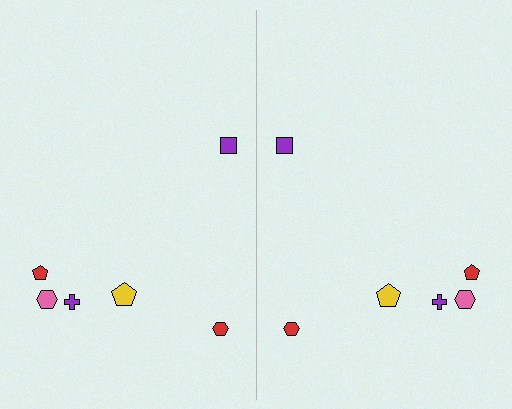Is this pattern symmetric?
Yes, this pattern has bilateral (reflection) symmetry.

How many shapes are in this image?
There are 12 shapes in this image.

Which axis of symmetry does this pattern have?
The pattern has a vertical axis of symmetry running through the center of the image.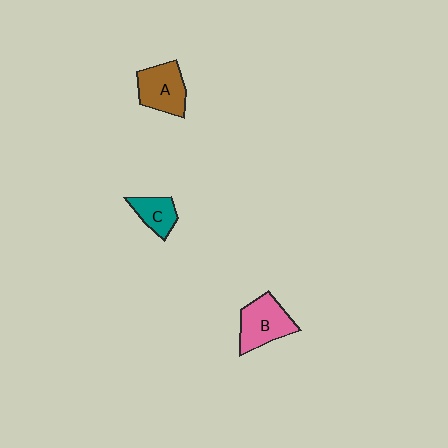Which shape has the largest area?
Shape B (pink).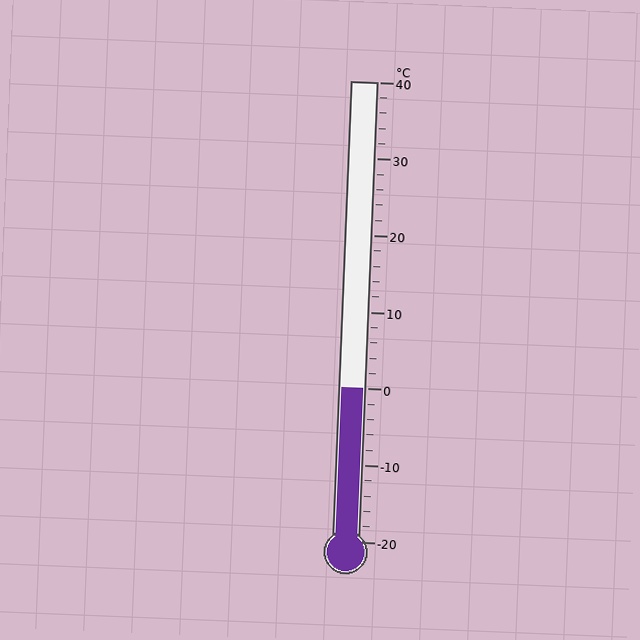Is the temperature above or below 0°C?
The temperature is at 0°C.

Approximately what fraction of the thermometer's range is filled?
The thermometer is filled to approximately 35% of its range.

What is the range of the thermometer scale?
The thermometer scale ranges from -20°C to 40°C.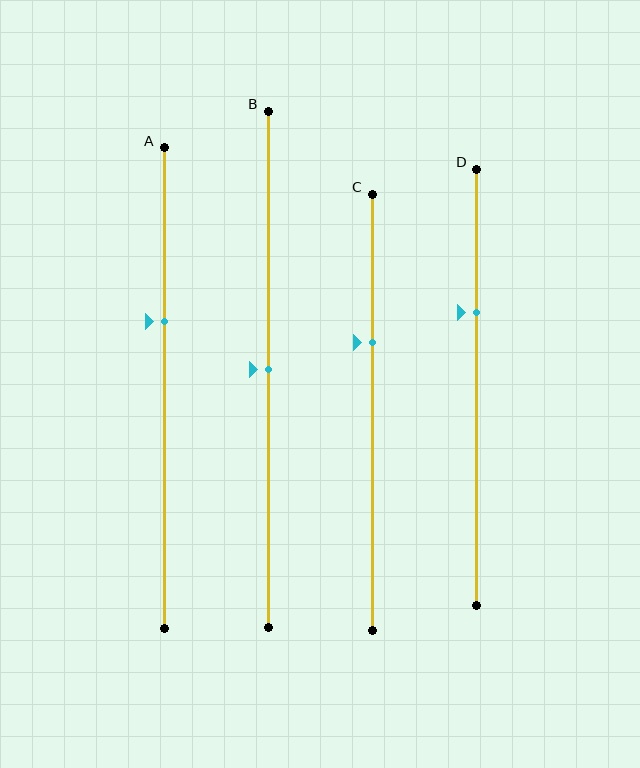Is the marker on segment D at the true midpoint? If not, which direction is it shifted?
No, the marker on segment D is shifted upward by about 17% of the segment length.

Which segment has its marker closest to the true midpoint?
Segment B has its marker closest to the true midpoint.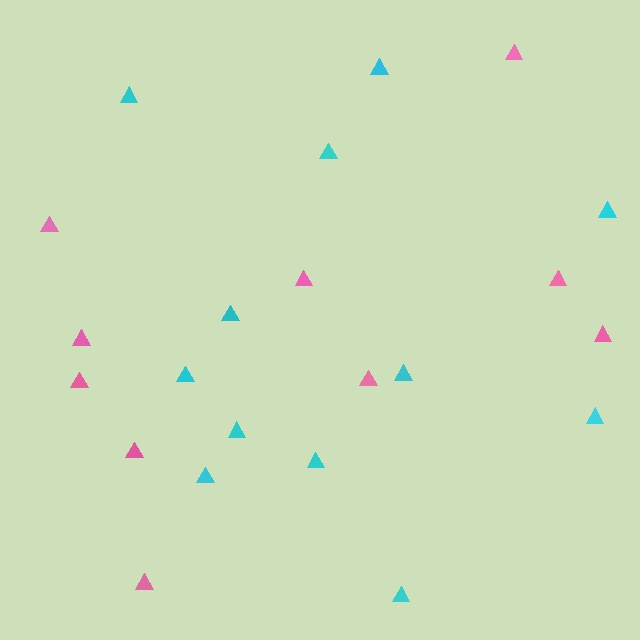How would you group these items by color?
There are 2 groups: one group of pink triangles (10) and one group of cyan triangles (12).